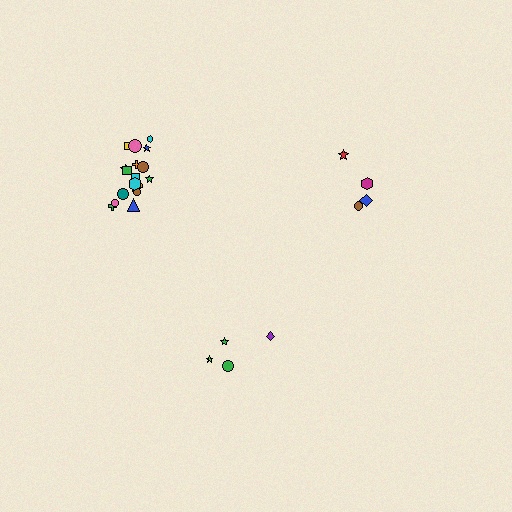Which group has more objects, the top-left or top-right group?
The top-left group.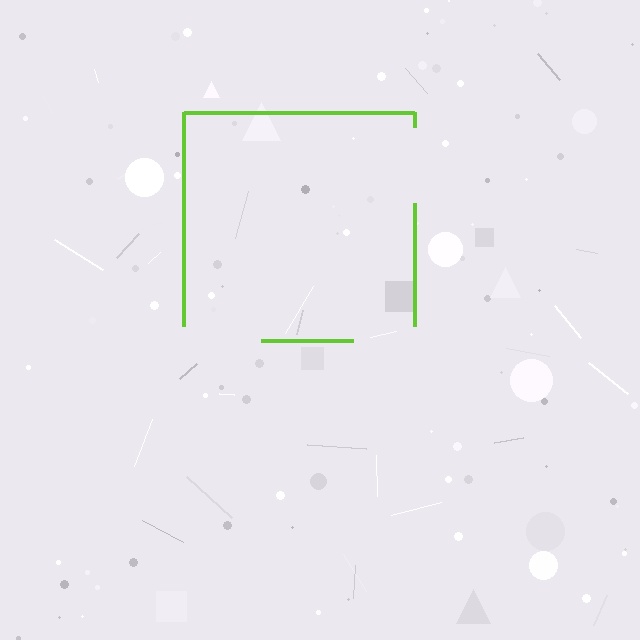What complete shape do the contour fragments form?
The contour fragments form a square.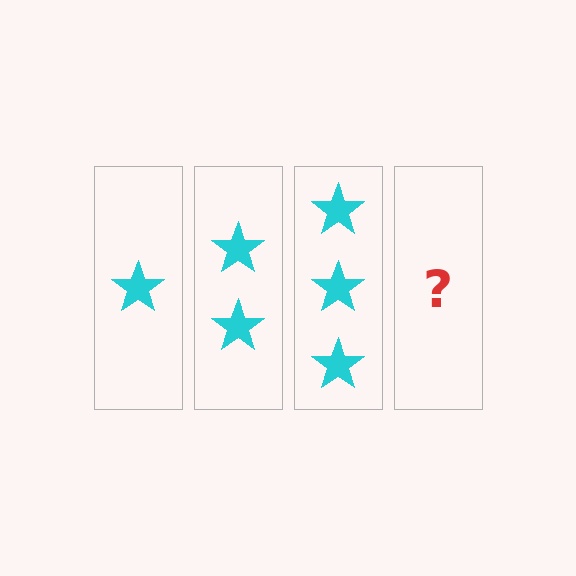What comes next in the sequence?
The next element should be 4 stars.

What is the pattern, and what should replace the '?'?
The pattern is that each step adds one more star. The '?' should be 4 stars.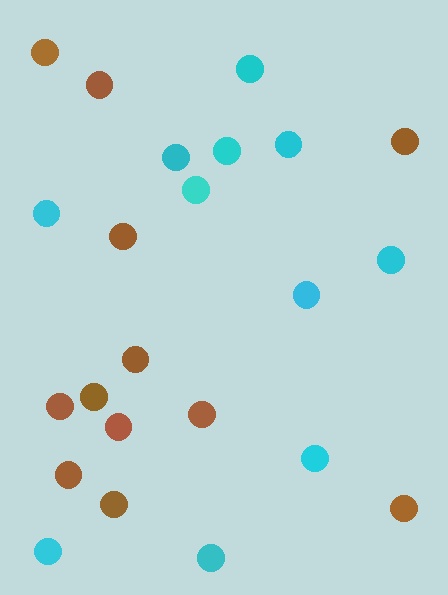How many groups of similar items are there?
There are 2 groups: one group of cyan circles (11) and one group of brown circles (12).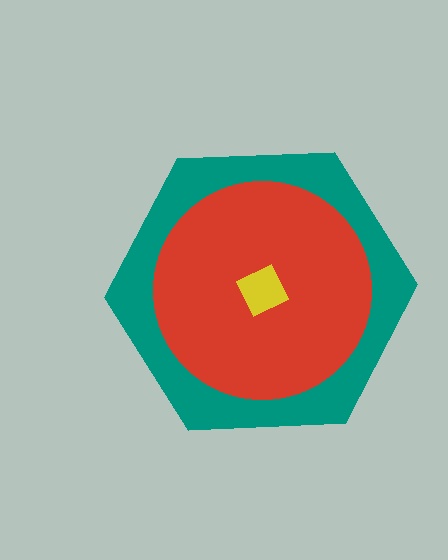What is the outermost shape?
The teal hexagon.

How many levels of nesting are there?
3.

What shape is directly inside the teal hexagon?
The red circle.